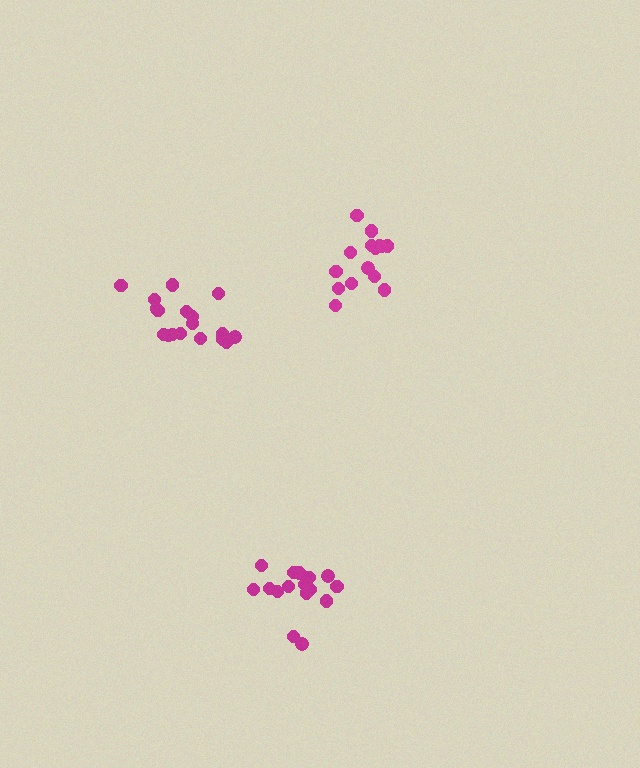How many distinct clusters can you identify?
There are 3 distinct clusters.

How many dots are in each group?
Group 1: 18 dots, Group 2: 16 dots, Group 3: 15 dots (49 total).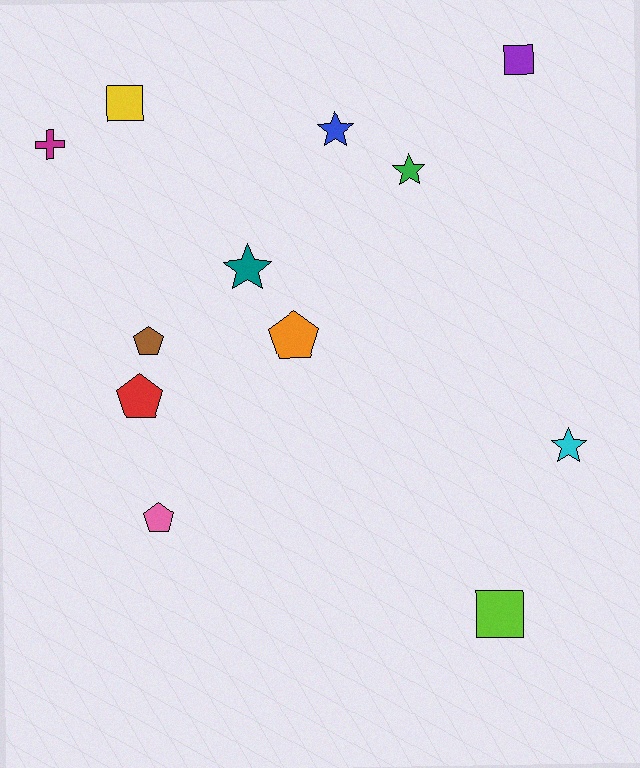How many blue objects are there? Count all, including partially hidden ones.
There is 1 blue object.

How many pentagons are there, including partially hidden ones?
There are 4 pentagons.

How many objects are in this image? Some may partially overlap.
There are 12 objects.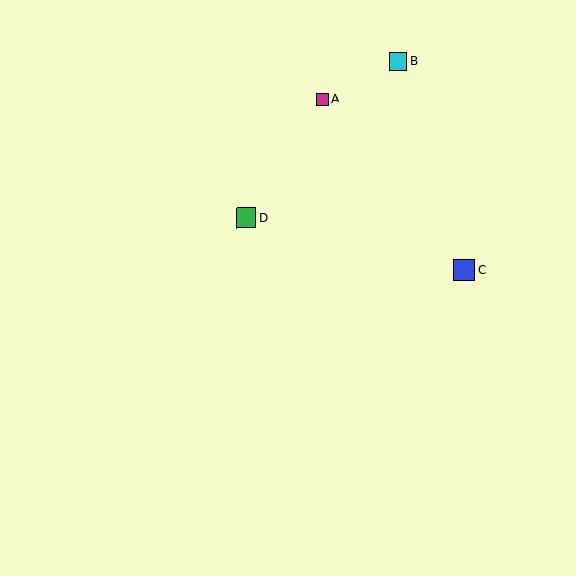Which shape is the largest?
The blue square (labeled C) is the largest.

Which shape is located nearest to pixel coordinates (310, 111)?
The magenta square (labeled A) at (322, 99) is nearest to that location.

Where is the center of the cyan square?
The center of the cyan square is at (398, 61).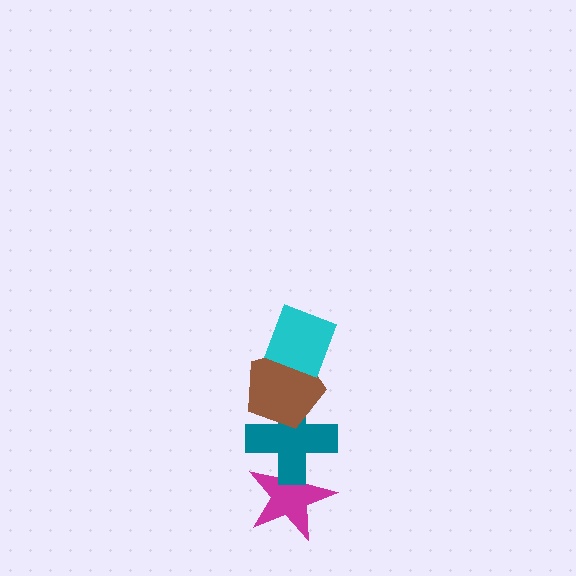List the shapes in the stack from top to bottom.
From top to bottom: the cyan diamond, the brown pentagon, the teal cross, the magenta star.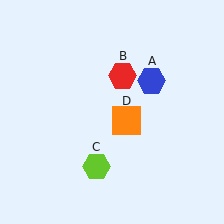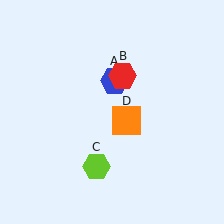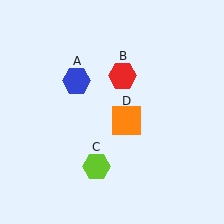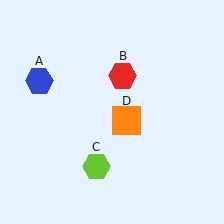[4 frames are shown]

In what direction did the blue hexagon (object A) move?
The blue hexagon (object A) moved left.